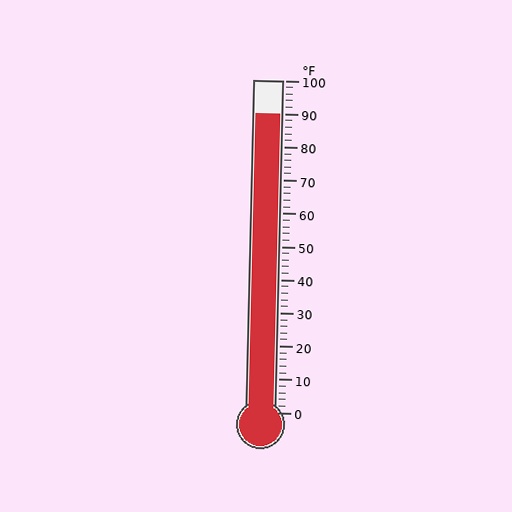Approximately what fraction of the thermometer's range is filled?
The thermometer is filled to approximately 90% of its range.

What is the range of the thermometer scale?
The thermometer scale ranges from 0°F to 100°F.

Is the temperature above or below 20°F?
The temperature is above 20°F.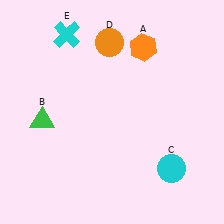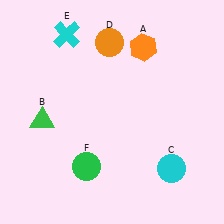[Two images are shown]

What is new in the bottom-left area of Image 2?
A green circle (F) was added in the bottom-left area of Image 2.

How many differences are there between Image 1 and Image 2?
There is 1 difference between the two images.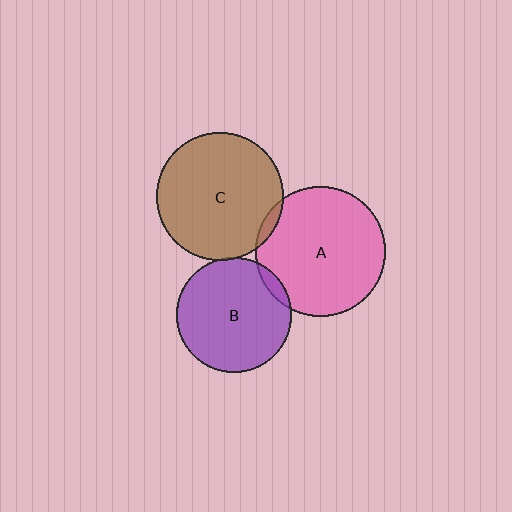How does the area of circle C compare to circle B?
Approximately 1.2 times.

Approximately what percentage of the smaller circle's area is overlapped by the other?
Approximately 5%.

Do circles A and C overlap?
Yes.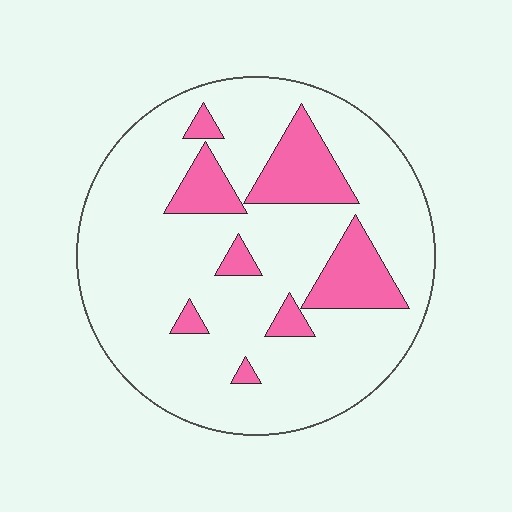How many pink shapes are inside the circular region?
8.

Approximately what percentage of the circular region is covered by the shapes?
Approximately 20%.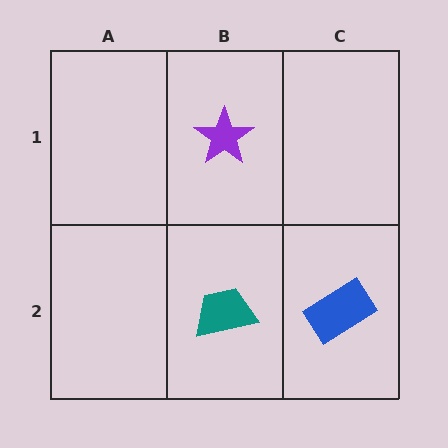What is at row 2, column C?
A blue rectangle.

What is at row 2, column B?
A teal trapezoid.